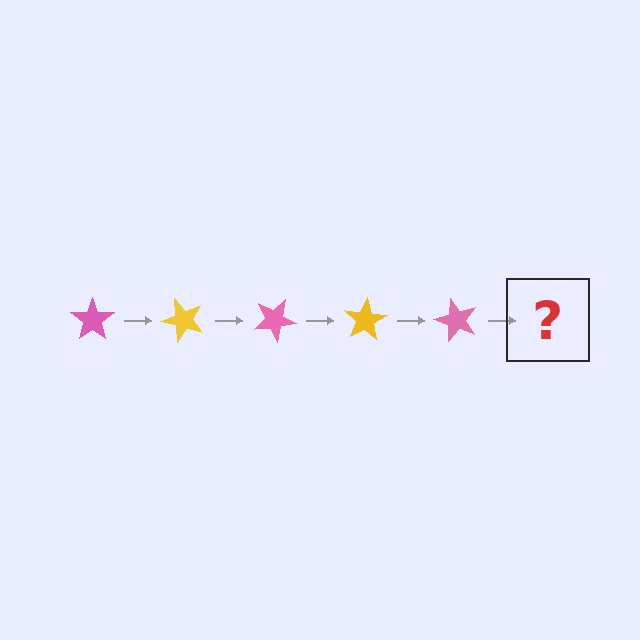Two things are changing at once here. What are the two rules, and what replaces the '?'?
The two rules are that it rotates 50 degrees each step and the color cycles through pink and yellow. The '?' should be a yellow star, rotated 250 degrees from the start.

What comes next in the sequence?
The next element should be a yellow star, rotated 250 degrees from the start.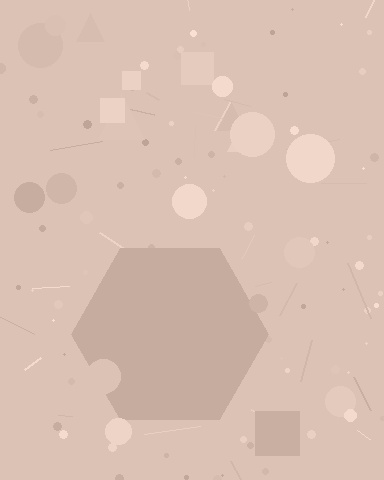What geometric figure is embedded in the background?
A hexagon is embedded in the background.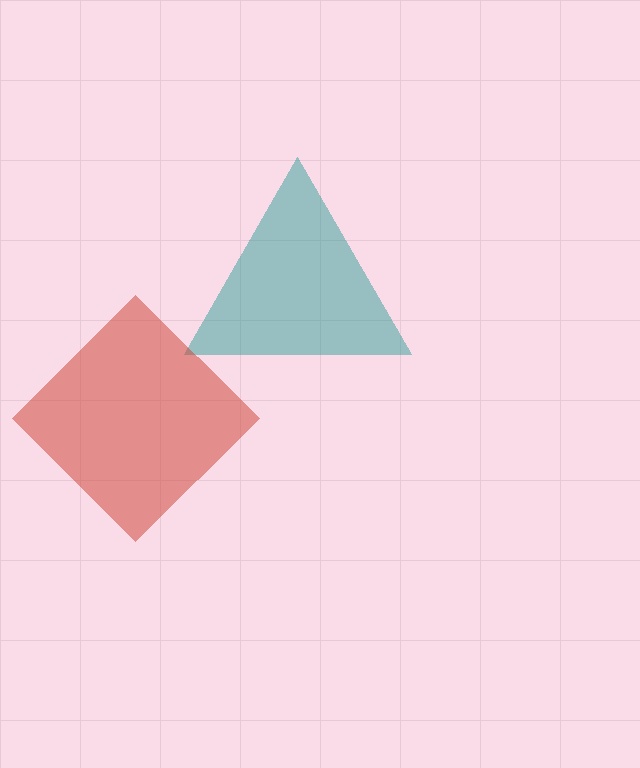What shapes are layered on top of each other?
The layered shapes are: a teal triangle, a red diamond.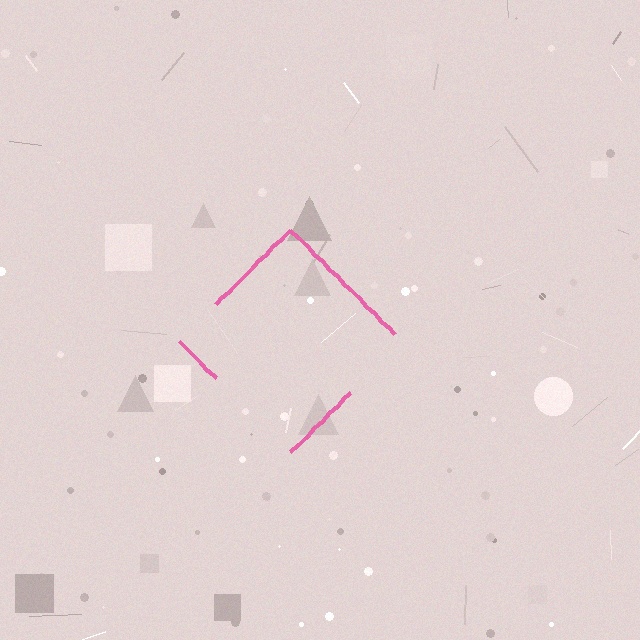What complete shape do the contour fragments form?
The contour fragments form a diamond.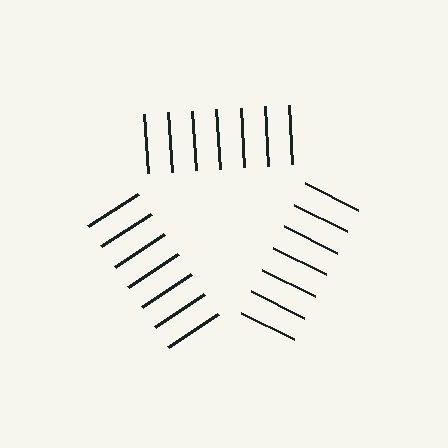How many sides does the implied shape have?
3 sides — the line-ends trace a triangle.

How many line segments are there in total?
21 — 7 along each of the 3 edges.